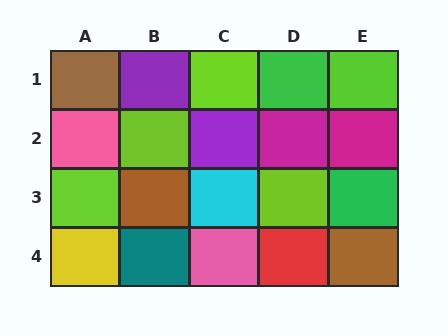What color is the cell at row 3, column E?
Green.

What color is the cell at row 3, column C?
Cyan.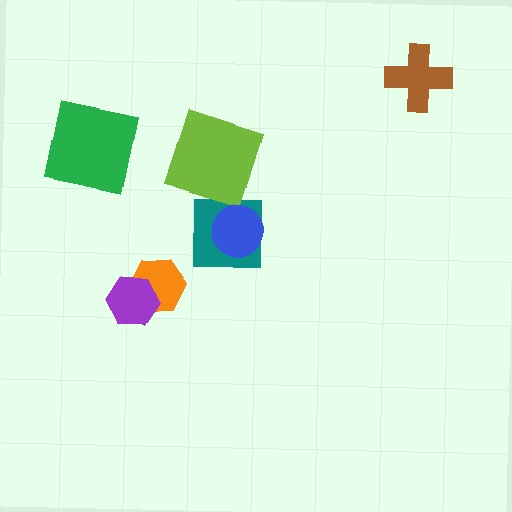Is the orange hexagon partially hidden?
Yes, it is partially covered by another shape.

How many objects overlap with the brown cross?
0 objects overlap with the brown cross.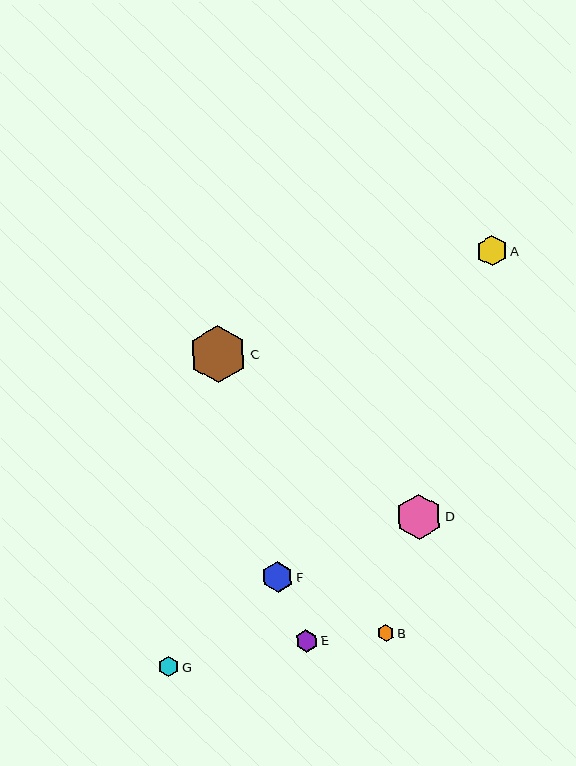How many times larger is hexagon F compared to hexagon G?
Hexagon F is approximately 1.5 times the size of hexagon G.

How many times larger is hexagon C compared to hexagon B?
Hexagon C is approximately 3.5 times the size of hexagon B.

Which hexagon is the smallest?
Hexagon B is the smallest with a size of approximately 16 pixels.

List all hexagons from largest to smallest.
From largest to smallest: C, D, F, A, E, G, B.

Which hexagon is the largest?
Hexagon C is the largest with a size of approximately 58 pixels.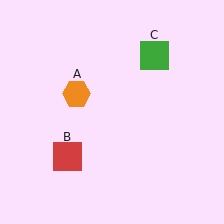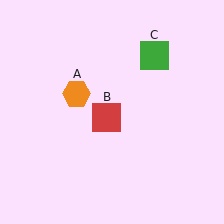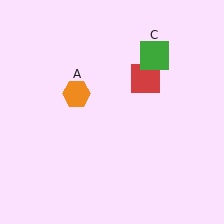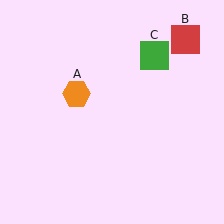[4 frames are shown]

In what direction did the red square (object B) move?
The red square (object B) moved up and to the right.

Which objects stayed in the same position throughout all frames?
Orange hexagon (object A) and green square (object C) remained stationary.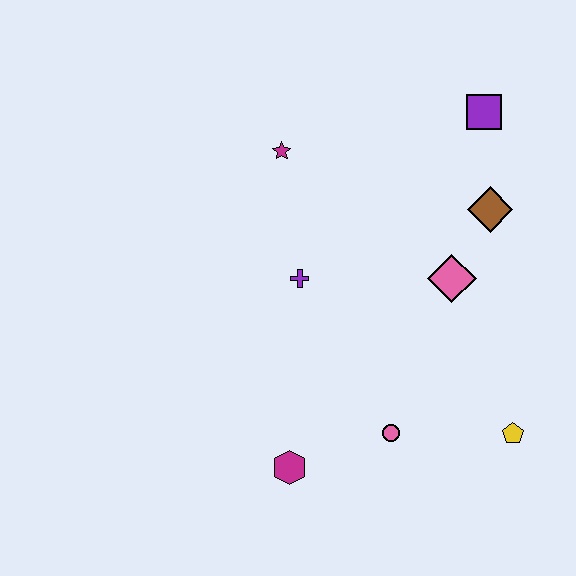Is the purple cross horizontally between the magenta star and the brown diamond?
Yes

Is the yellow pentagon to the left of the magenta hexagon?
No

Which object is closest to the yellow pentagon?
The pink circle is closest to the yellow pentagon.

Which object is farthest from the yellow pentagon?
The magenta star is farthest from the yellow pentagon.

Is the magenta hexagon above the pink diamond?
No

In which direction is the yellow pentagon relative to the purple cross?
The yellow pentagon is to the right of the purple cross.